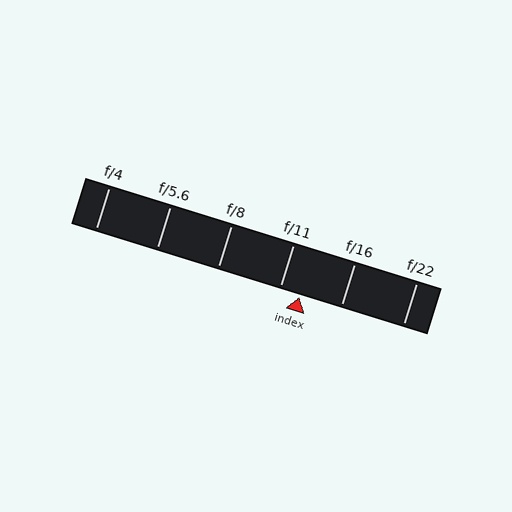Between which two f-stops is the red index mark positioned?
The index mark is between f/11 and f/16.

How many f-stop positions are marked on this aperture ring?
There are 6 f-stop positions marked.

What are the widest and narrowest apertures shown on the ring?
The widest aperture shown is f/4 and the narrowest is f/22.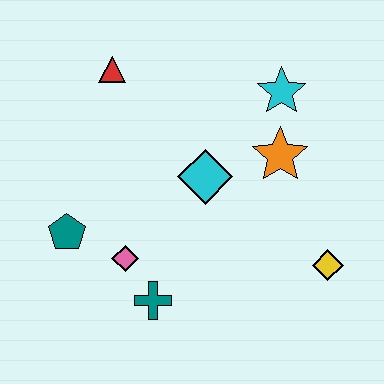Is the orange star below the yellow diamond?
No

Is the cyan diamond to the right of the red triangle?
Yes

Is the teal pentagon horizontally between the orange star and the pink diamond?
No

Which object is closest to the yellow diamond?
The orange star is closest to the yellow diamond.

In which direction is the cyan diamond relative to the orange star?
The cyan diamond is to the left of the orange star.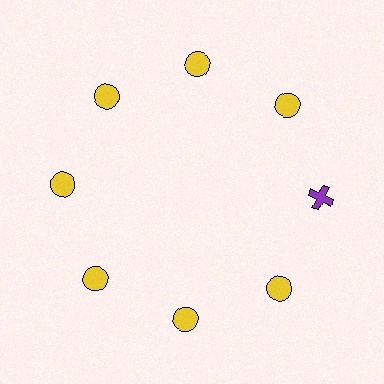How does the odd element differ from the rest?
It differs in both color (purple instead of yellow) and shape (cross instead of circle).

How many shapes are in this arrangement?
There are 8 shapes arranged in a ring pattern.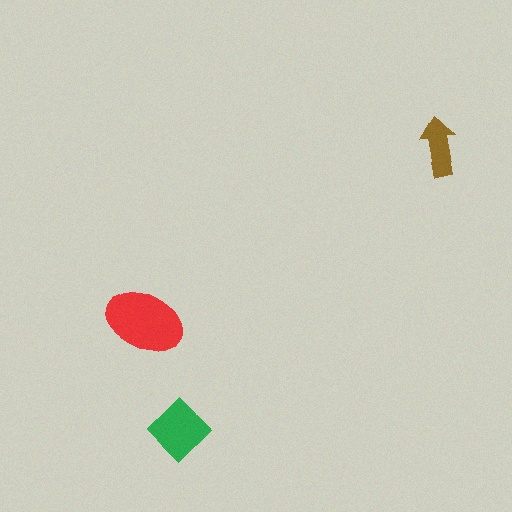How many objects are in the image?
There are 3 objects in the image.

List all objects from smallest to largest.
The brown arrow, the green diamond, the red ellipse.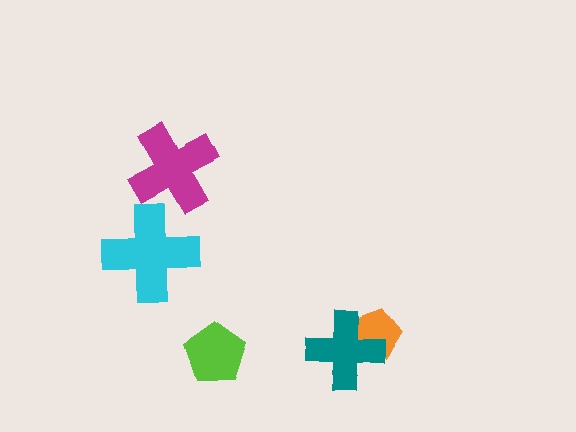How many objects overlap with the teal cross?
1 object overlaps with the teal cross.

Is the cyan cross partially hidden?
No, no other shape covers it.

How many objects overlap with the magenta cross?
0 objects overlap with the magenta cross.